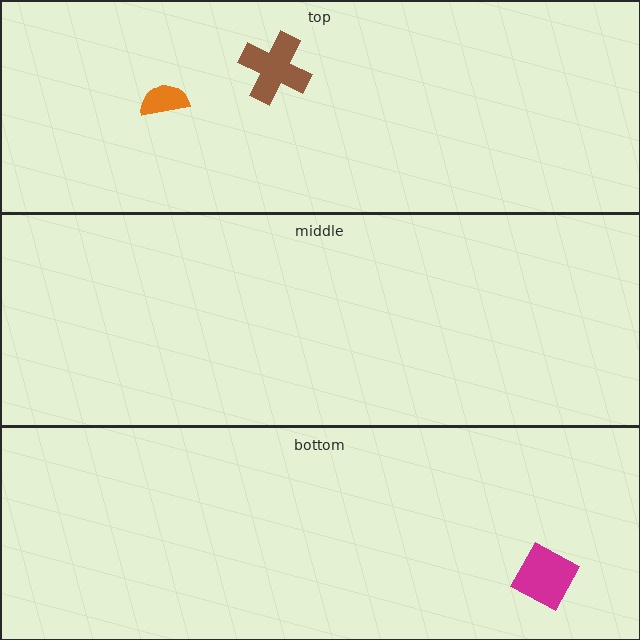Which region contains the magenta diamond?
The bottom region.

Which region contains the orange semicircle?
The top region.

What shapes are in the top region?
The orange semicircle, the brown cross.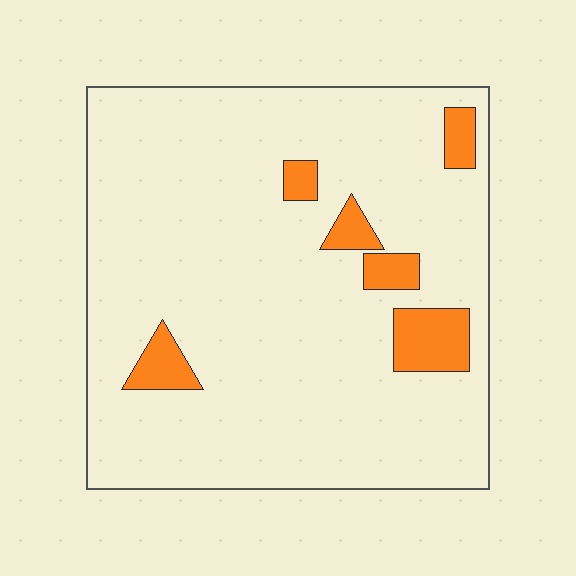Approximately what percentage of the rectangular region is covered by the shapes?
Approximately 10%.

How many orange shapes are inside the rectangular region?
6.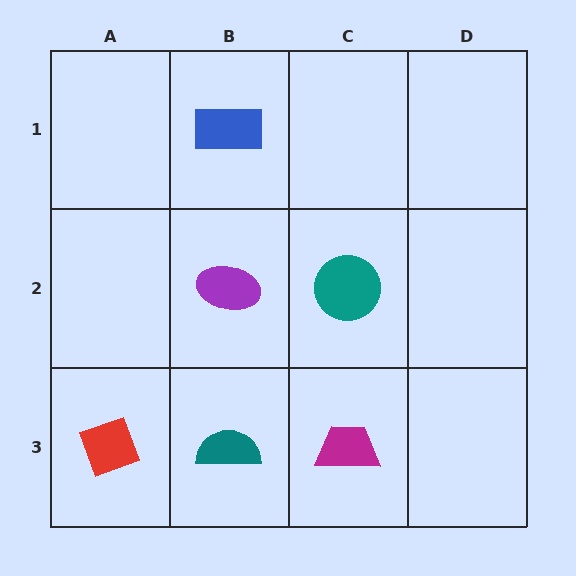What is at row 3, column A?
A red diamond.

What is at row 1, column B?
A blue rectangle.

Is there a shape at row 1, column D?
No, that cell is empty.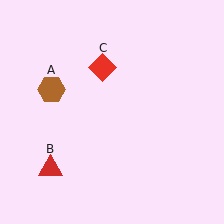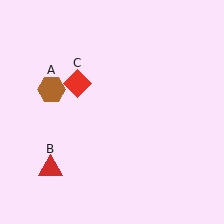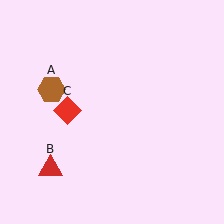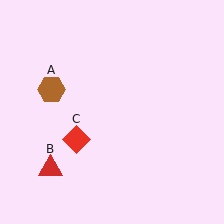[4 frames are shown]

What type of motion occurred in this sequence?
The red diamond (object C) rotated counterclockwise around the center of the scene.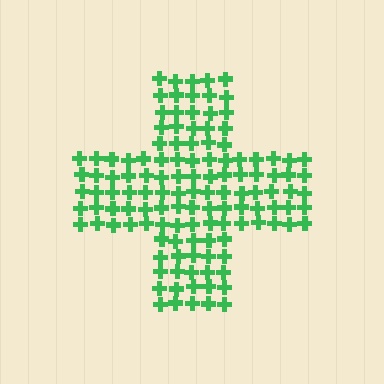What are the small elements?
The small elements are crosses.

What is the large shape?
The large shape is a cross.